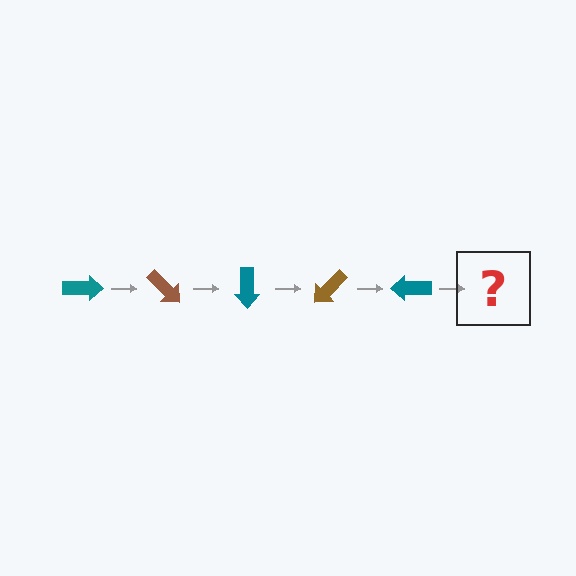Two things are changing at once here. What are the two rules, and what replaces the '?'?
The two rules are that it rotates 45 degrees each step and the color cycles through teal and brown. The '?' should be a brown arrow, rotated 225 degrees from the start.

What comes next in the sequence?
The next element should be a brown arrow, rotated 225 degrees from the start.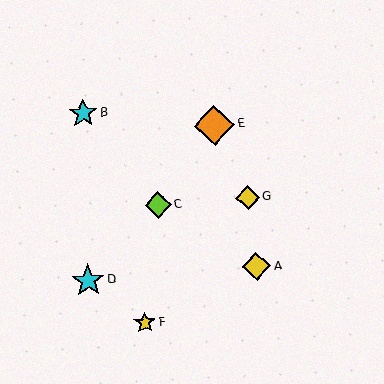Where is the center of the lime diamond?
The center of the lime diamond is at (158, 205).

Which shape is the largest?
The orange diamond (labeled E) is the largest.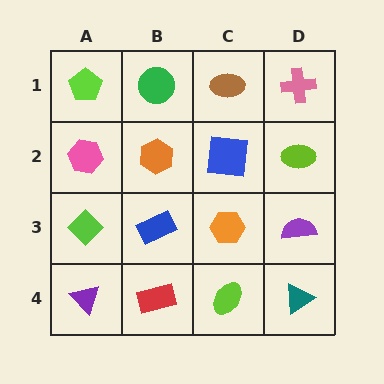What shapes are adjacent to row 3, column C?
A blue square (row 2, column C), a lime ellipse (row 4, column C), a blue rectangle (row 3, column B), a purple semicircle (row 3, column D).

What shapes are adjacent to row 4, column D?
A purple semicircle (row 3, column D), a lime ellipse (row 4, column C).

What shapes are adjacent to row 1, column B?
An orange hexagon (row 2, column B), a lime pentagon (row 1, column A), a brown ellipse (row 1, column C).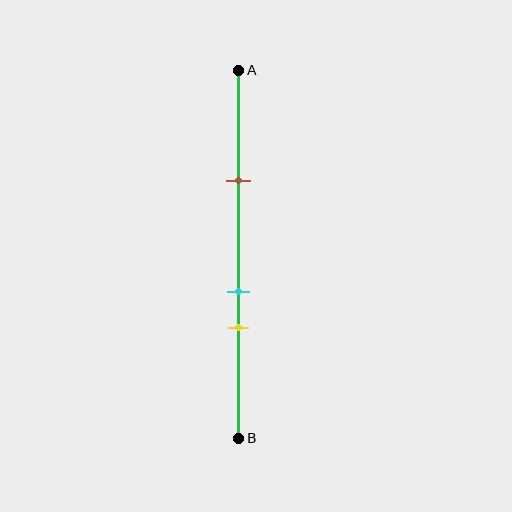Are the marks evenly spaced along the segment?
No, the marks are not evenly spaced.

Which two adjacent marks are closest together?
The cyan and yellow marks are the closest adjacent pair.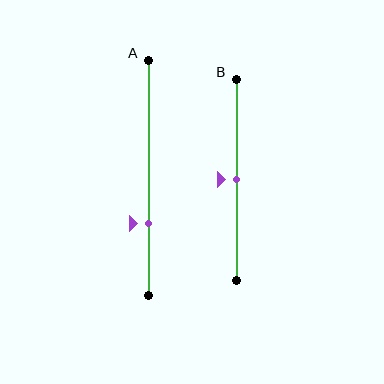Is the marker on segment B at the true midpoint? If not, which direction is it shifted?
Yes, the marker on segment B is at the true midpoint.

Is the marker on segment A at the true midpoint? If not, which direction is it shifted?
No, the marker on segment A is shifted downward by about 20% of the segment length.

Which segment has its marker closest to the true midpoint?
Segment B has its marker closest to the true midpoint.